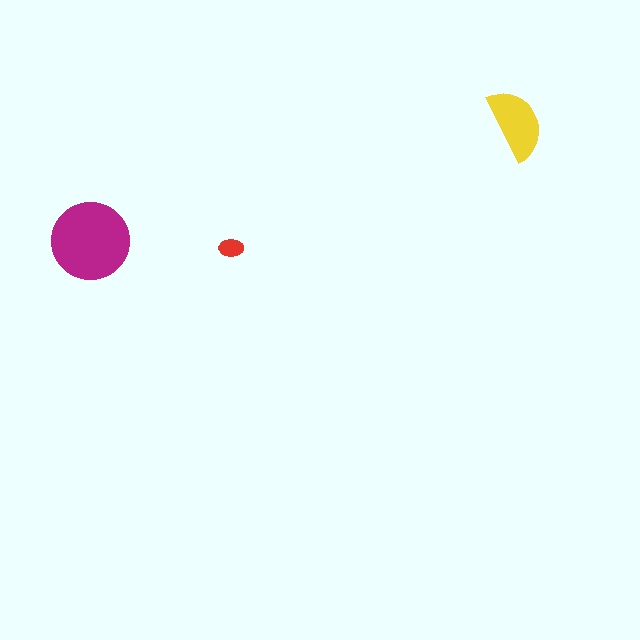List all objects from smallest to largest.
The red ellipse, the yellow semicircle, the magenta circle.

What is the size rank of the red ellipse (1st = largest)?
3rd.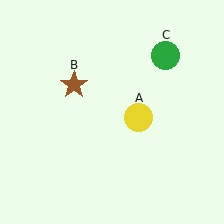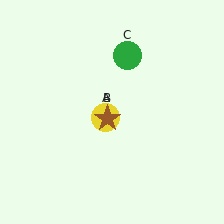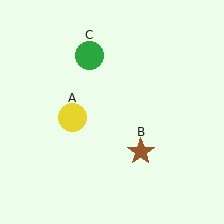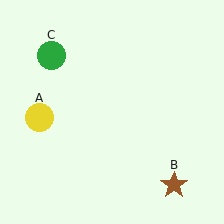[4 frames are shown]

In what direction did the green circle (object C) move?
The green circle (object C) moved left.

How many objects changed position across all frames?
3 objects changed position: yellow circle (object A), brown star (object B), green circle (object C).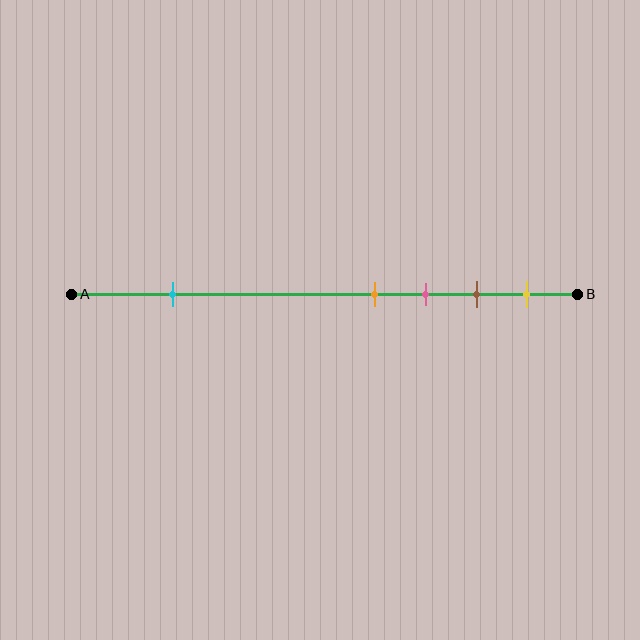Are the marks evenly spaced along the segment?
No, the marks are not evenly spaced.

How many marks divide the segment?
There are 5 marks dividing the segment.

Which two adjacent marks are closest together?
The orange and pink marks are the closest adjacent pair.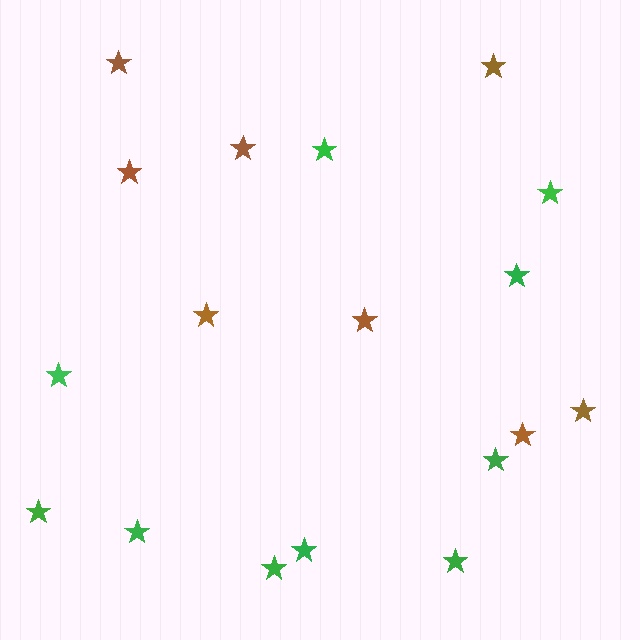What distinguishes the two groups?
There are 2 groups: one group of green stars (10) and one group of brown stars (8).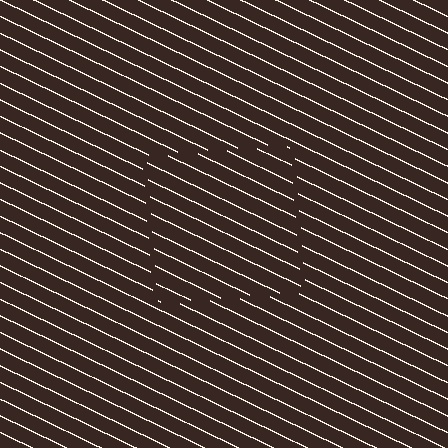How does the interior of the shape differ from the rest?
The interior of the shape contains the same grating, shifted by half a period — the contour is defined by the phase discontinuity where line-ends from the inner and outer gratings abut.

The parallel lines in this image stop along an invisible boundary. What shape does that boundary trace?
An illusory square. The interior of the shape contains the same grating, shifted by half a period — the contour is defined by the phase discontinuity where line-ends from the inner and outer gratings abut.